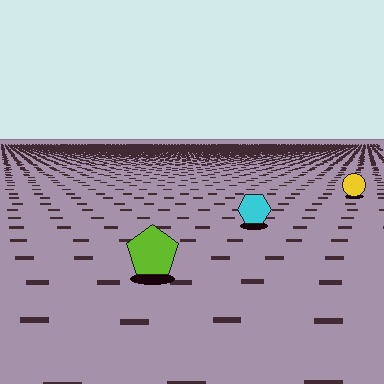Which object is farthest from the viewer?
The yellow circle is farthest from the viewer. It appears smaller and the ground texture around it is denser.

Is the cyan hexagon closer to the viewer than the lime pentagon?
No. The lime pentagon is closer — you can tell from the texture gradient: the ground texture is coarser near it.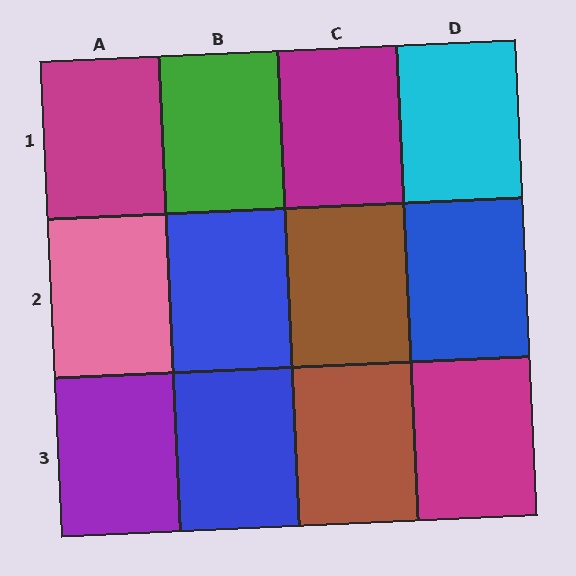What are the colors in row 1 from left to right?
Magenta, green, magenta, cyan.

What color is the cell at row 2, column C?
Brown.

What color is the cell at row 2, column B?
Blue.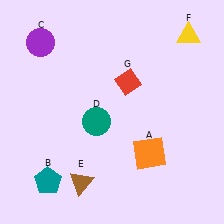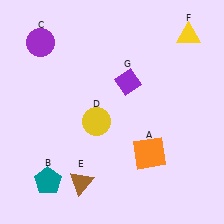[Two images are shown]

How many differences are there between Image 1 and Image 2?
There are 2 differences between the two images.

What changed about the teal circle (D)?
In Image 1, D is teal. In Image 2, it changed to yellow.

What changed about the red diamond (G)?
In Image 1, G is red. In Image 2, it changed to purple.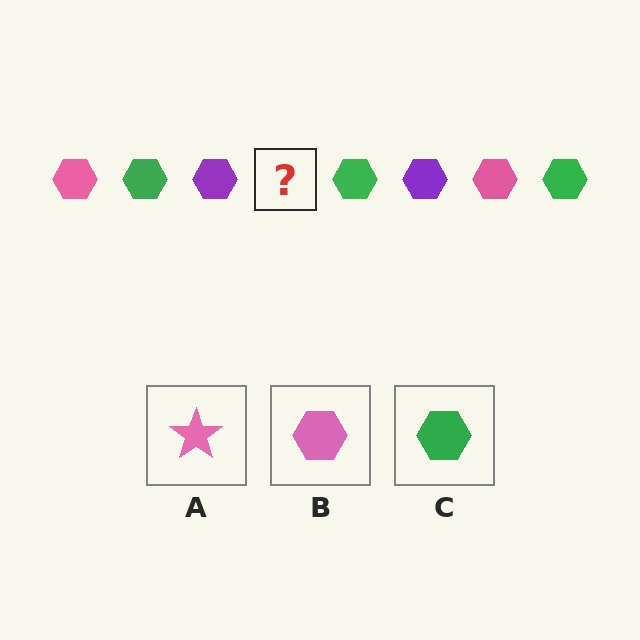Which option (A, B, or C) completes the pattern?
B.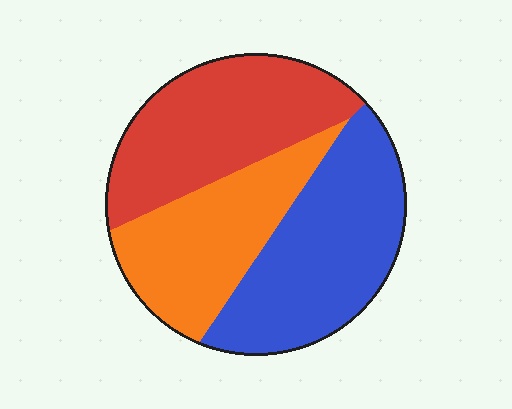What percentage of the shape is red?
Red covers roughly 35% of the shape.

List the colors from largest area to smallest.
From largest to smallest: blue, red, orange.